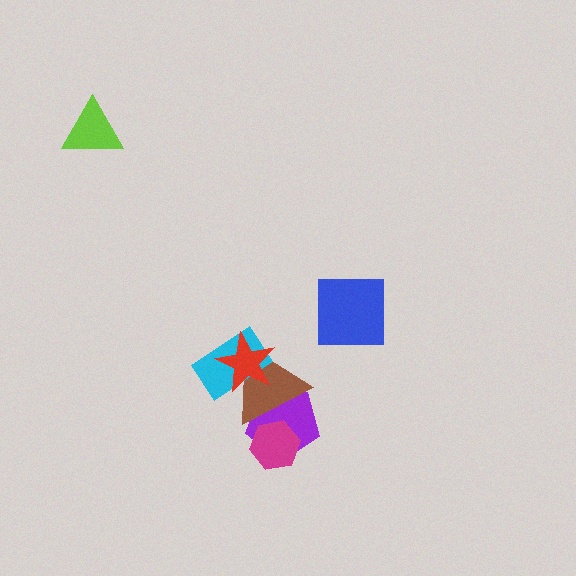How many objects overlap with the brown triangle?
4 objects overlap with the brown triangle.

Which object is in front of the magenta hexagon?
The brown triangle is in front of the magenta hexagon.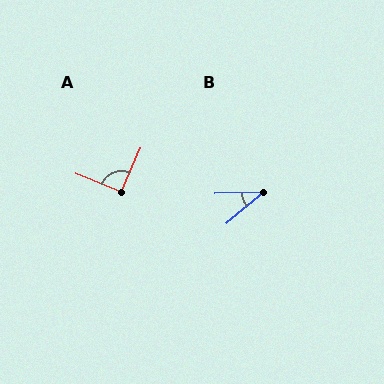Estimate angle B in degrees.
Approximately 38 degrees.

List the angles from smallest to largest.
B (38°), A (92°).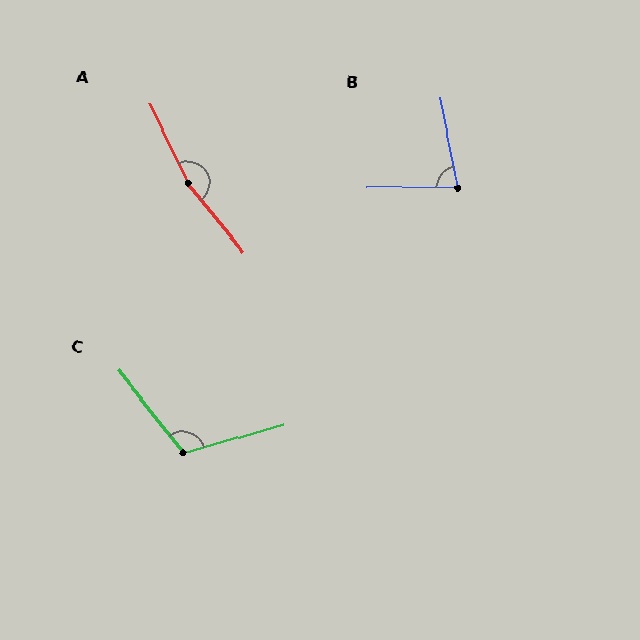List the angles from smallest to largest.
B (79°), C (112°), A (167°).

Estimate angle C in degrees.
Approximately 112 degrees.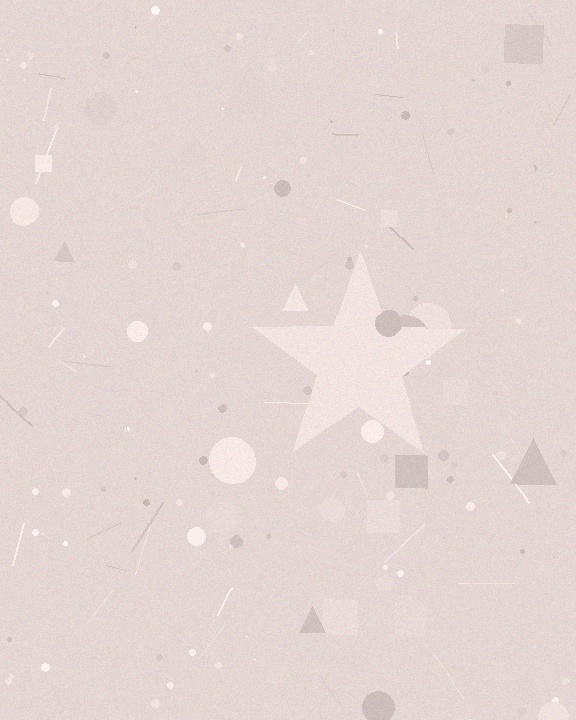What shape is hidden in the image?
A star is hidden in the image.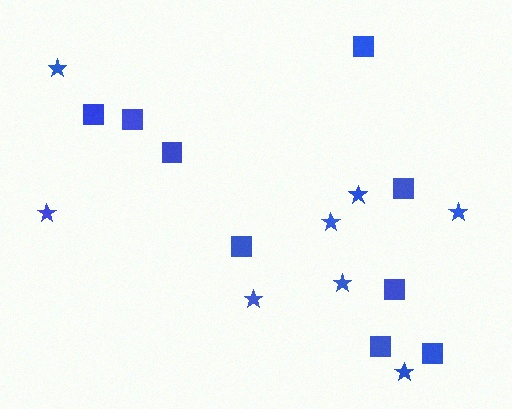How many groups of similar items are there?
There are 2 groups: one group of stars (8) and one group of squares (9).